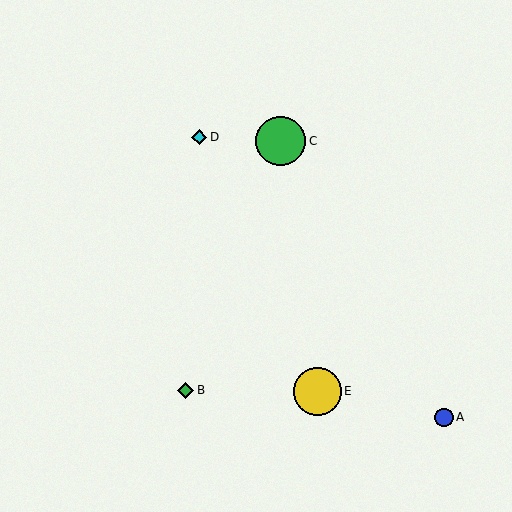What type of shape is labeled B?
Shape B is a green diamond.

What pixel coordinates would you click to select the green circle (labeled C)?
Click at (281, 141) to select the green circle C.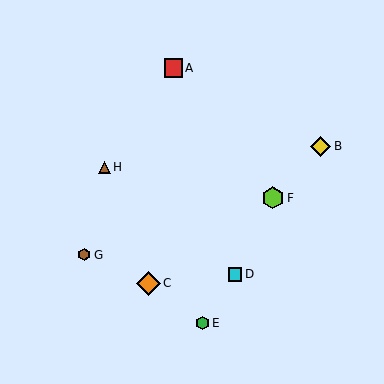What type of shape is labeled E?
Shape E is a green hexagon.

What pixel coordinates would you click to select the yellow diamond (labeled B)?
Click at (321, 146) to select the yellow diamond B.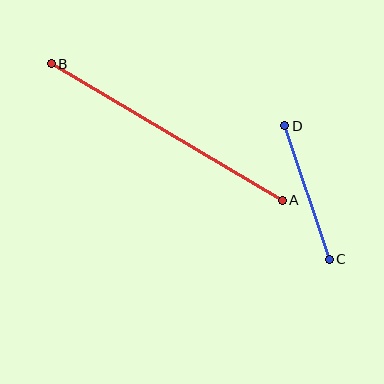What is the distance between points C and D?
The distance is approximately 141 pixels.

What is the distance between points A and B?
The distance is approximately 268 pixels.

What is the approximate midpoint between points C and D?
The midpoint is at approximately (307, 193) pixels.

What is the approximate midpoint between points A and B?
The midpoint is at approximately (167, 132) pixels.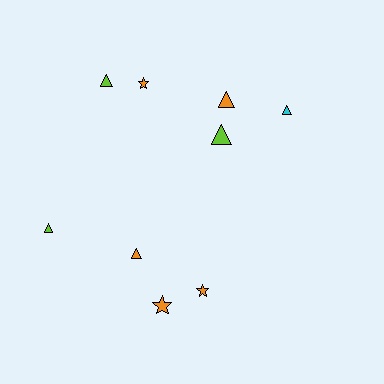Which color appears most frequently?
Orange, with 5 objects.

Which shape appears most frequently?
Triangle, with 6 objects.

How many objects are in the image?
There are 9 objects.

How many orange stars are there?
There are 3 orange stars.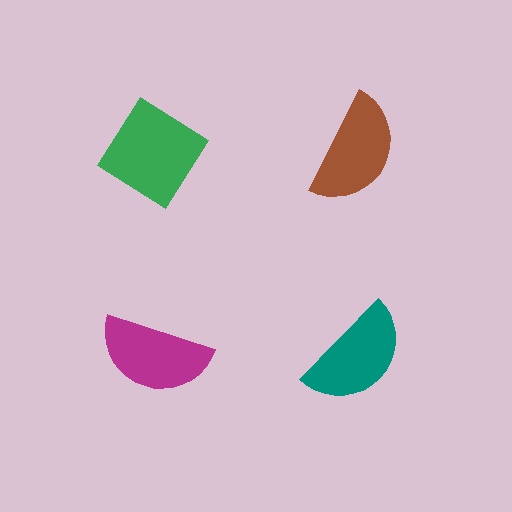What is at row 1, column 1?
A green diamond.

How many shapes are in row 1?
2 shapes.